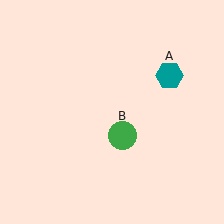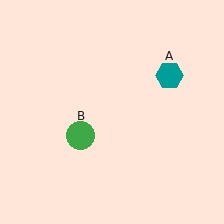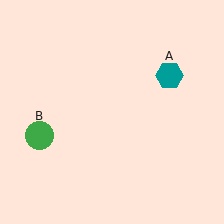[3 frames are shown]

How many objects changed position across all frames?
1 object changed position: green circle (object B).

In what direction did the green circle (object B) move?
The green circle (object B) moved left.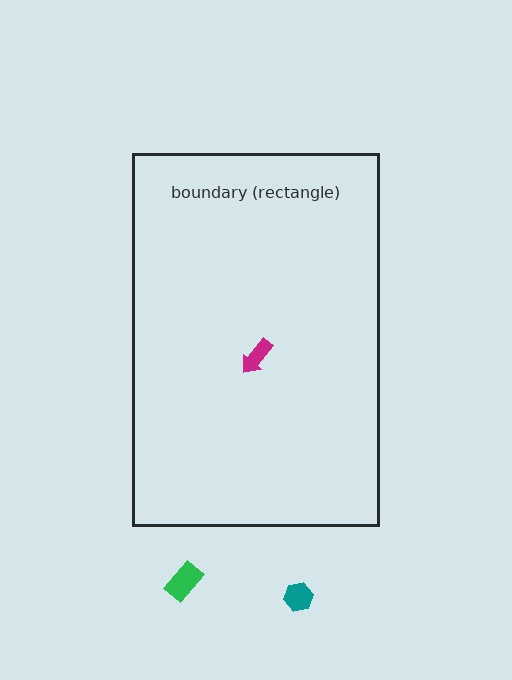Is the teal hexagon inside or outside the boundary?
Outside.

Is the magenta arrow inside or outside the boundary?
Inside.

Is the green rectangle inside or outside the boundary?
Outside.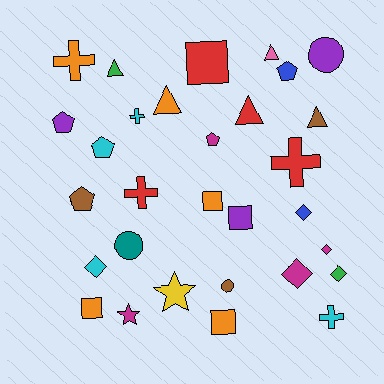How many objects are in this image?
There are 30 objects.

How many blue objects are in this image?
There are 2 blue objects.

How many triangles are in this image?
There are 5 triangles.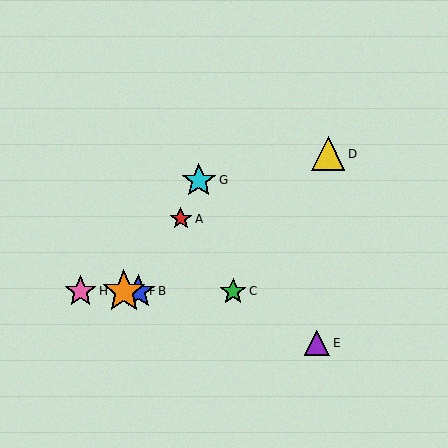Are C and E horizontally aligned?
No, C is at y≈291 and E is at y≈343.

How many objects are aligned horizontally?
4 objects (B, C, F, H) are aligned horizontally.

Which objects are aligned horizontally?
Objects B, C, F, H are aligned horizontally.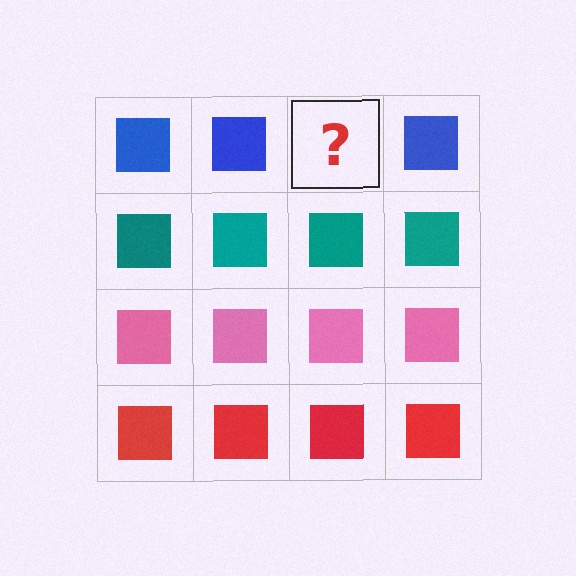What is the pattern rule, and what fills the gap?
The rule is that each row has a consistent color. The gap should be filled with a blue square.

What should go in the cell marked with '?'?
The missing cell should contain a blue square.